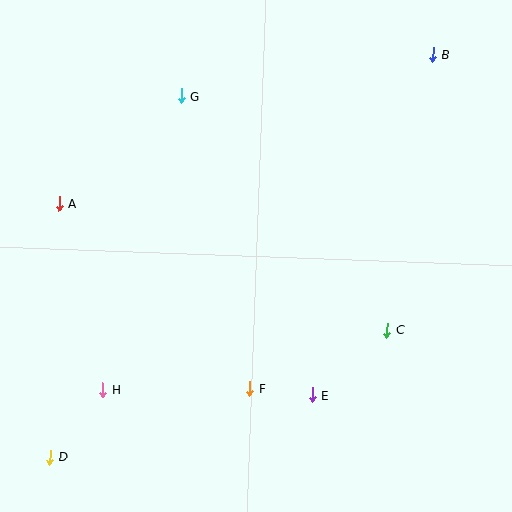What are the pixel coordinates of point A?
Point A is at (59, 203).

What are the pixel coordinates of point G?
Point G is at (181, 96).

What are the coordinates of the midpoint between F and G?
The midpoint between F and G is at (215, 242).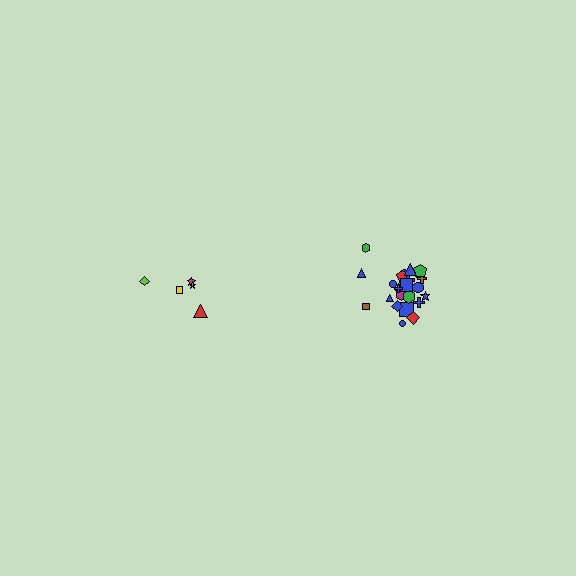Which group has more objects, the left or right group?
The right group.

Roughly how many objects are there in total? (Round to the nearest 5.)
Roughly 30 objects in total.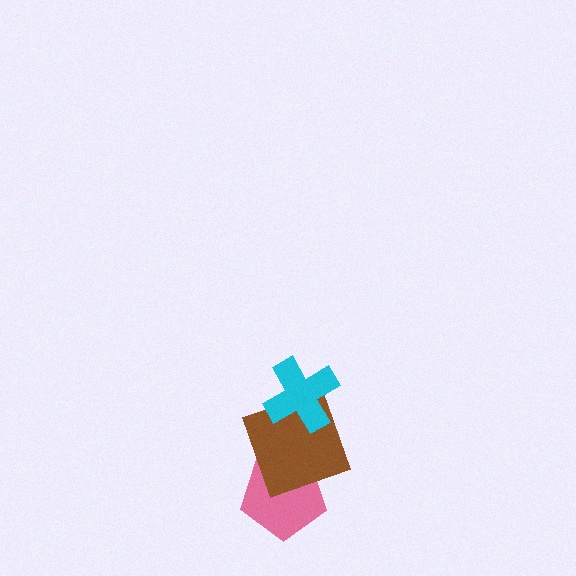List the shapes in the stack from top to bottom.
From top to bottom: the cyan cross, the brown square, the pink pentagon.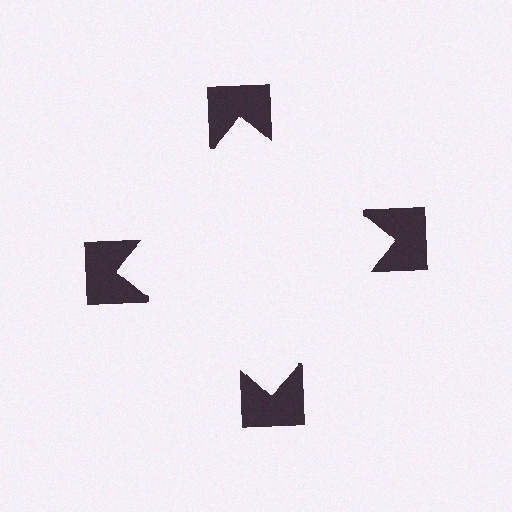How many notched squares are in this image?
There are 4 — one at each vertex of the illusory square.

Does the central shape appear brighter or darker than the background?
It typically appears slightly brighter than the background, even though no actual brightness change is drawn.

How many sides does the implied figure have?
4 sides.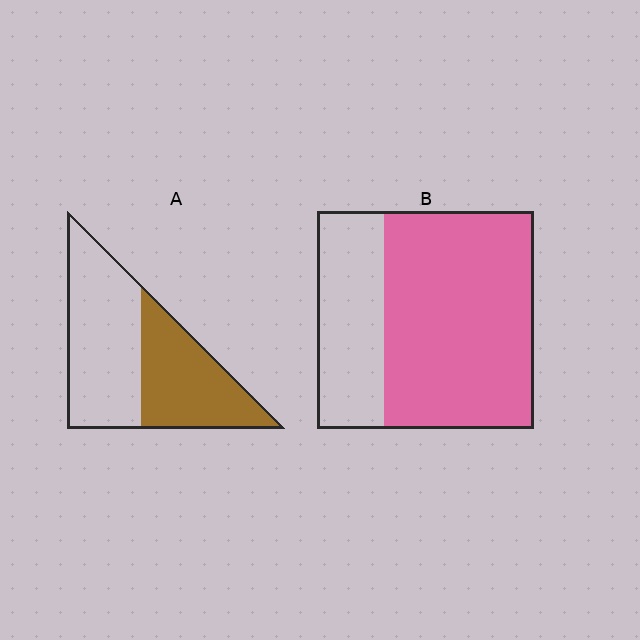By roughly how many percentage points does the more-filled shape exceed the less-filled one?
By roughly 25 percentage points (B over A).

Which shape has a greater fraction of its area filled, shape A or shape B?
Shape B.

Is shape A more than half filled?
No.